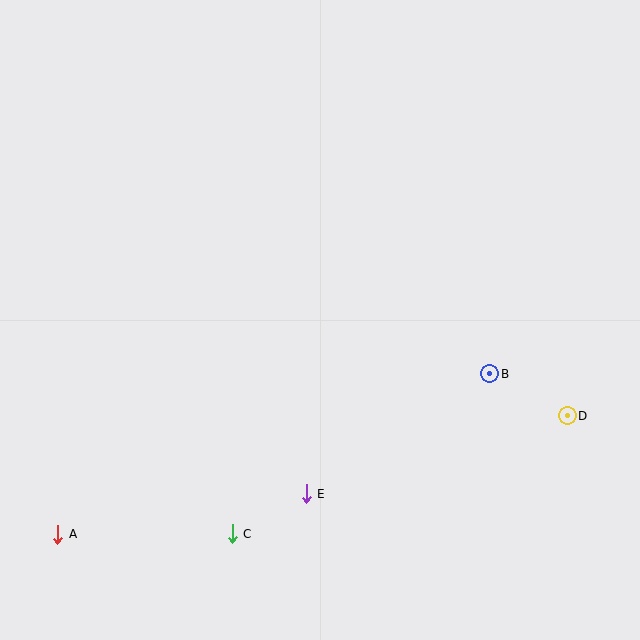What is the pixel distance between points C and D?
The distance between C and D is 355 pixels.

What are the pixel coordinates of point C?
Point C is at (232, 534).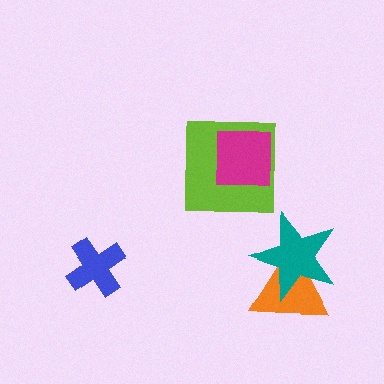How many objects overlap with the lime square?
1 object overlaps with the lime square.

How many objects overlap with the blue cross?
0 objects overlap with the blue cross.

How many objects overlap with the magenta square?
1 object overlaps with the magenta square.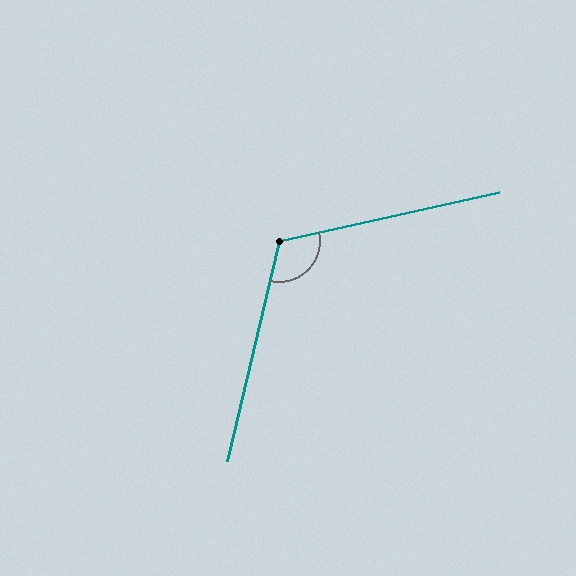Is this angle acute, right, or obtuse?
It is obtuse.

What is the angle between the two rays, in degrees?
Approximately 116 degrees.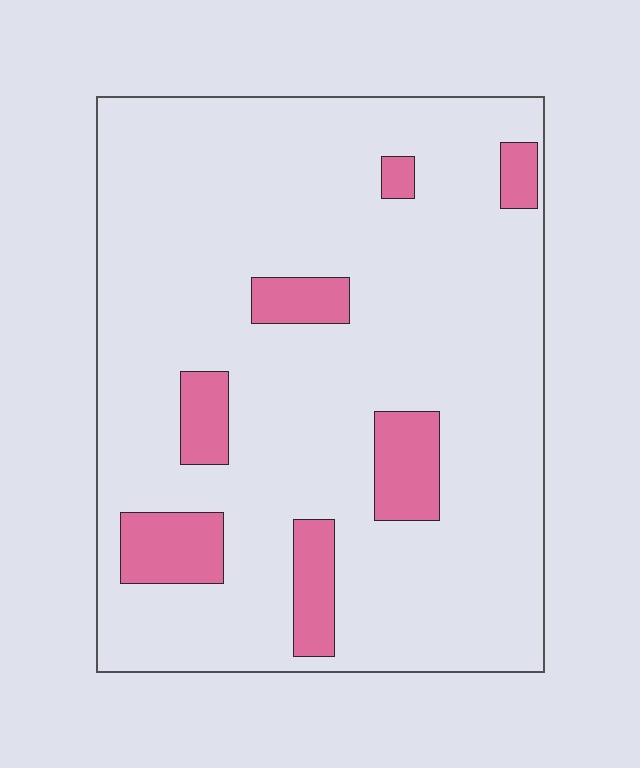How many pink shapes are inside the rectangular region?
7.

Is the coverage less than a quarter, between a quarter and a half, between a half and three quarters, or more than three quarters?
Less than a quarter.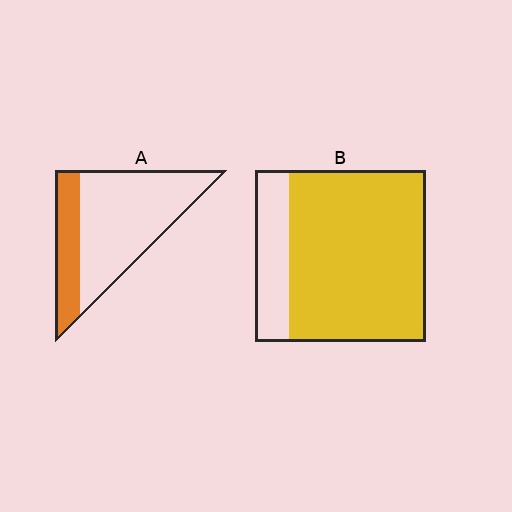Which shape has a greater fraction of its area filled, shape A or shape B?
Shape B.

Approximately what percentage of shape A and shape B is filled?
A is approximately 25% and B is approximately 80%.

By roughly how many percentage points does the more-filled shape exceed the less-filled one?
By roughly 55 percentage points (B over A).